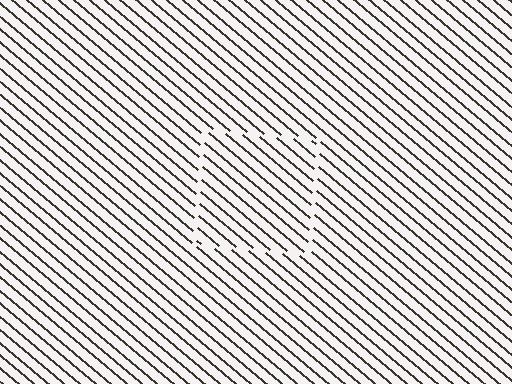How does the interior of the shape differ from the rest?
The interior of the shape contains the same grating, shifted by half a period — the contour is defined by the phase discontinuity where line-ends from the inner and outer gratings abut.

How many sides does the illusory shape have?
4 sides — the line-ends trace a square.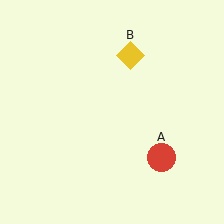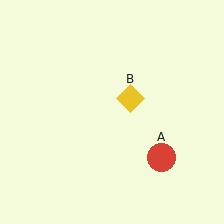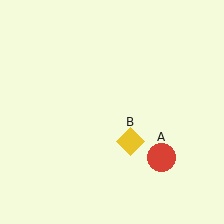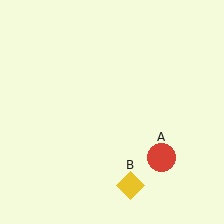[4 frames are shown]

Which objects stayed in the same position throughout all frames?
Red circle (object A) remained stationary.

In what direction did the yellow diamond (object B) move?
The yellow diamond (object B) moved down.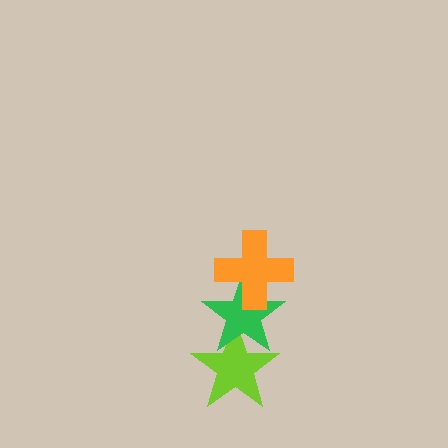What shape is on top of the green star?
The orange cross is on top of the green star.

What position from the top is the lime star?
The lime star is 3rd from the top.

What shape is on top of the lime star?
The green star is on top of the lime star.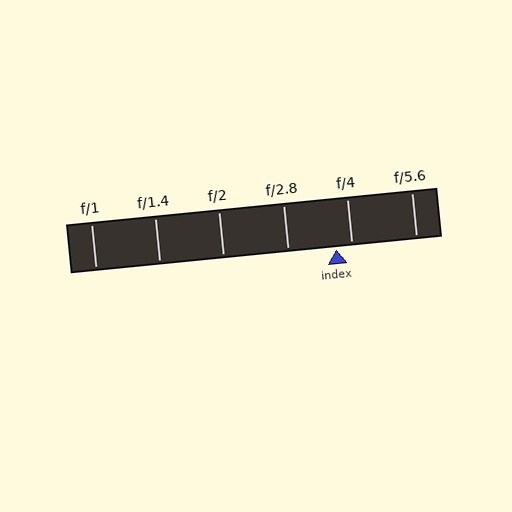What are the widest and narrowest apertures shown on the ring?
The widest aperture shown is f/1 and the narrowest is f/5.6.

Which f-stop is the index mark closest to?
The index mark is closest to f/4.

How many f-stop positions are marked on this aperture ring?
There are 6 f-stop positions marked.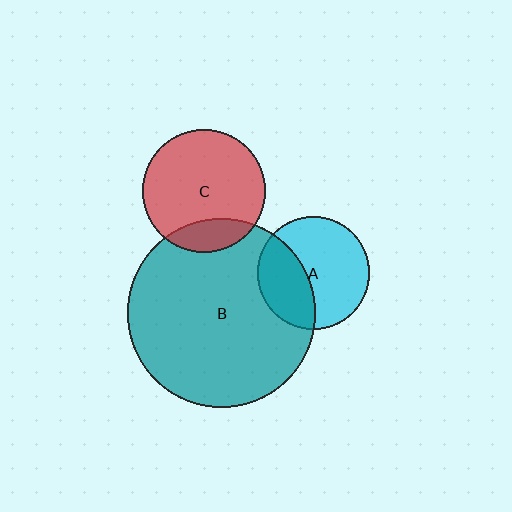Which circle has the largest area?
Circle B (teal).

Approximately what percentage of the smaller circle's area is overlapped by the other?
Approximately 40%.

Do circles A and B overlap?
Yes.